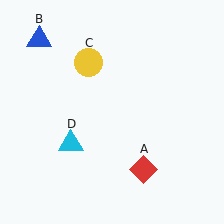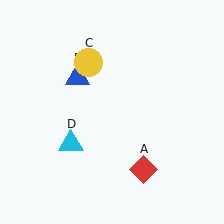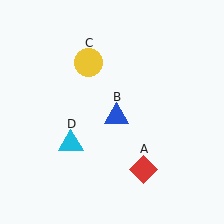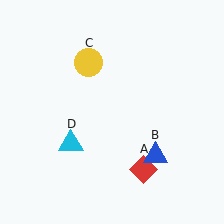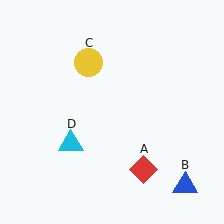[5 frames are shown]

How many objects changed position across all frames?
1 object changed position: blue triangle (object B).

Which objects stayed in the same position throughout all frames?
Red diamond (object A) and yellow circle (object C) and cyan triangle (object D) remained stationary.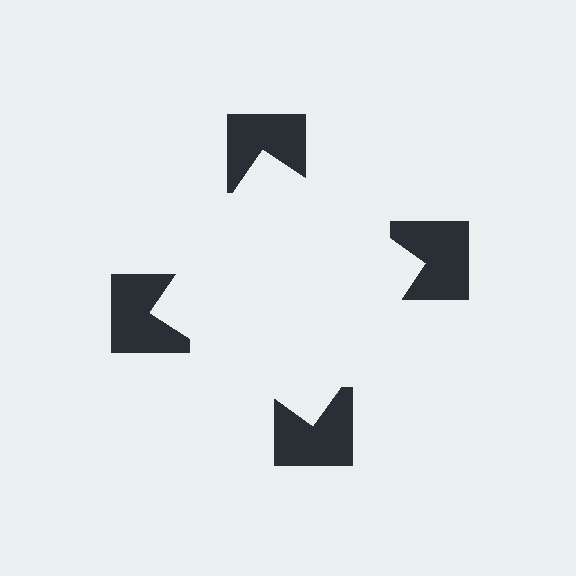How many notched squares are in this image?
There are 4 — one at each vertex of the illusory square.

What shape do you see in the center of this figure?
An illusory square — its edges are inferred from the aligned wedge cuts in the notched squares, not physically drawn.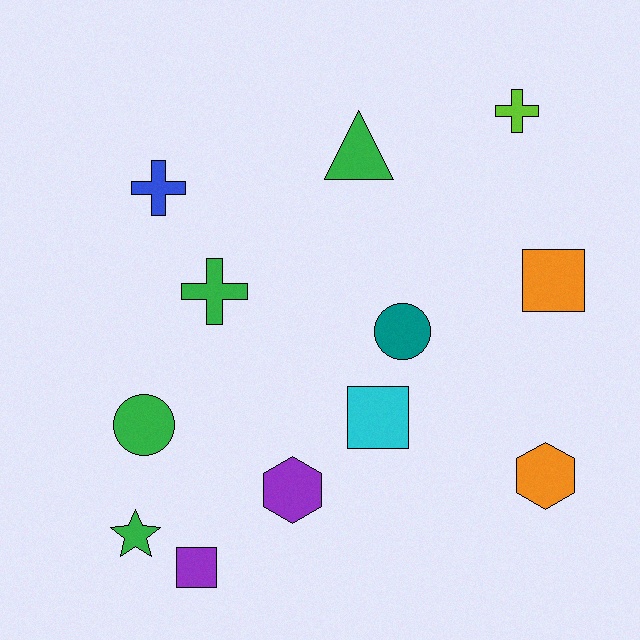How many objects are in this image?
There are 12 objects.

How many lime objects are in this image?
There is 1 lime object.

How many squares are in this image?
There are 3 squares.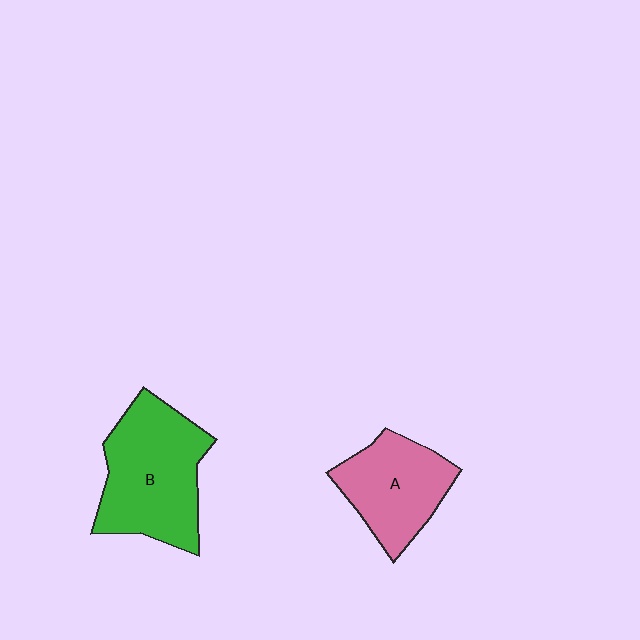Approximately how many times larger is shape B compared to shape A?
Approximately 1.4 times.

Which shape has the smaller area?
Shape A (pink).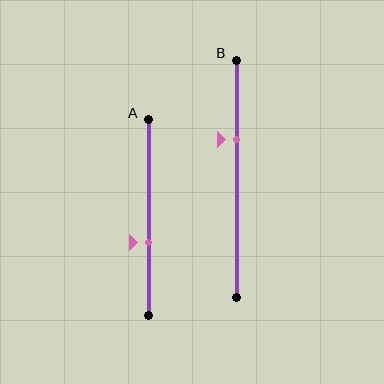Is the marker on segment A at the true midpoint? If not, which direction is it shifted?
No, the marker on segment A is shifted downward by about 13% of the segment length.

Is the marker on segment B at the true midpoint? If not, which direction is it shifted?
No, the marker on segment B is shifted upward by about 17% of the segment length.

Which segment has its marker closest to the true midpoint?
Segment A has its marker closest to the true midpoint.